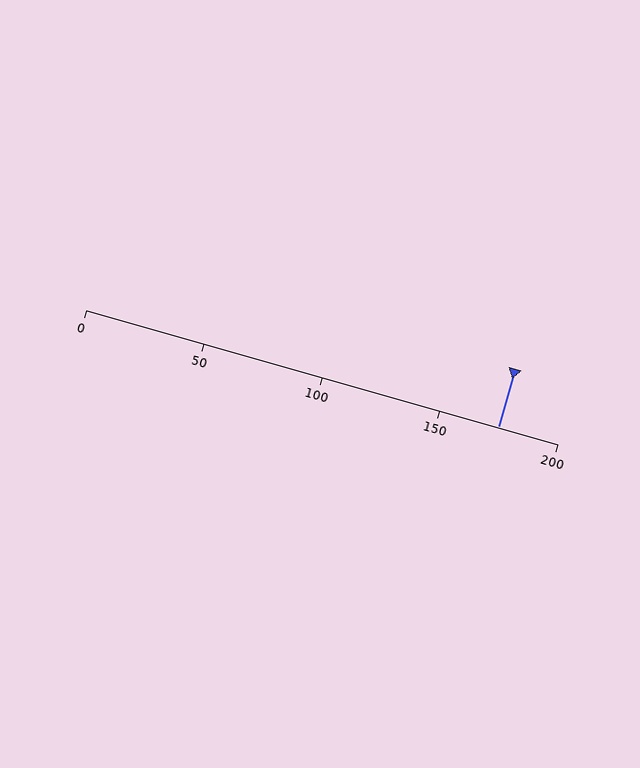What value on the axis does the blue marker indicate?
The marker indicates approximately 175.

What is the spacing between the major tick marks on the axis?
The major ticks are spaced 50 apart.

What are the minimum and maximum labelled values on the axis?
The axis runs from 0 to 200.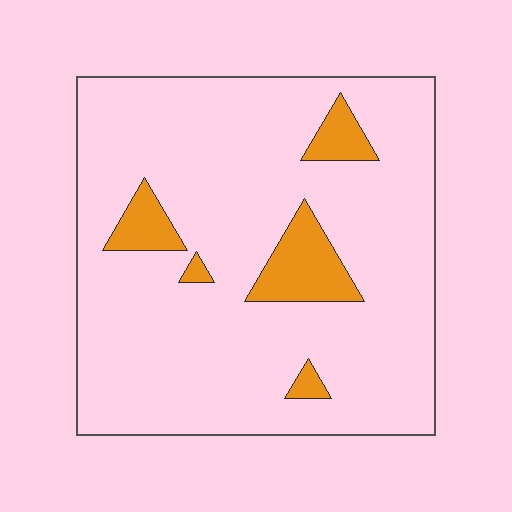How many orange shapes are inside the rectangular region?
5.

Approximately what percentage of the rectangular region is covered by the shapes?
Approximately 10%.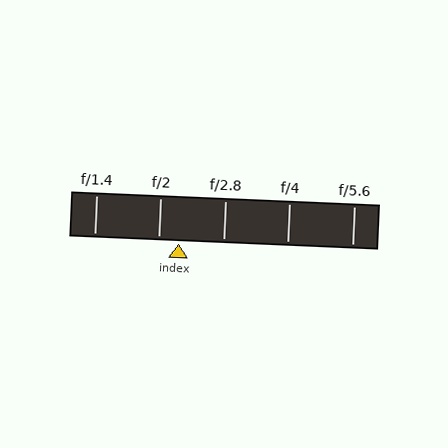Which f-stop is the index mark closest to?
The index mark is closest to f/2.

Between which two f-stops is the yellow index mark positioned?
The index mark is between f/2 and f/2.8.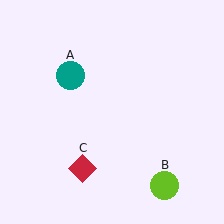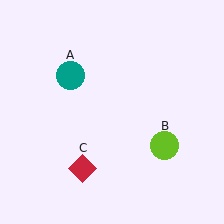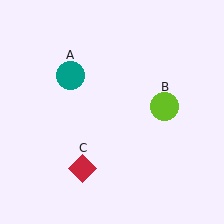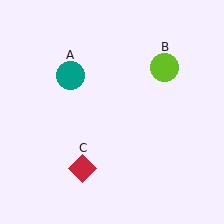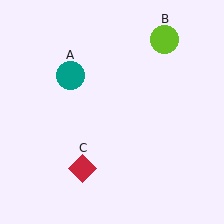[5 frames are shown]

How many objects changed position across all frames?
1 object changed position: lime circle (object B).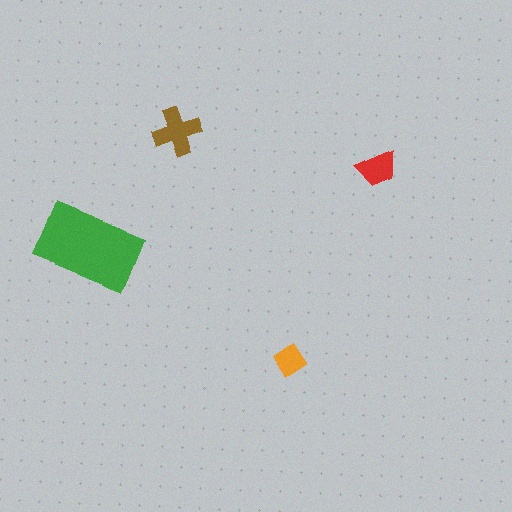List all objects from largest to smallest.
The green rectangle, the brown cross, the red trapezoid, the orange diamond.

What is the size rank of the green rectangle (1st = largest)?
1st.